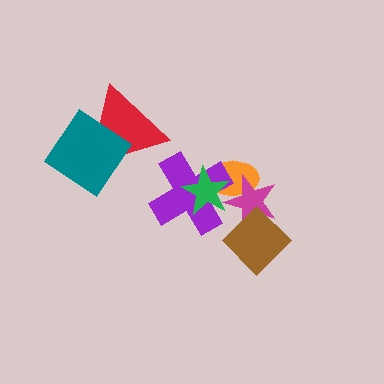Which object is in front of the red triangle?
The teal diamond is in front of the red triangle.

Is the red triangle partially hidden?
Yes, it is partially covered by another shape.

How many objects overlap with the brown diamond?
1 object overlaps with the brown diamond.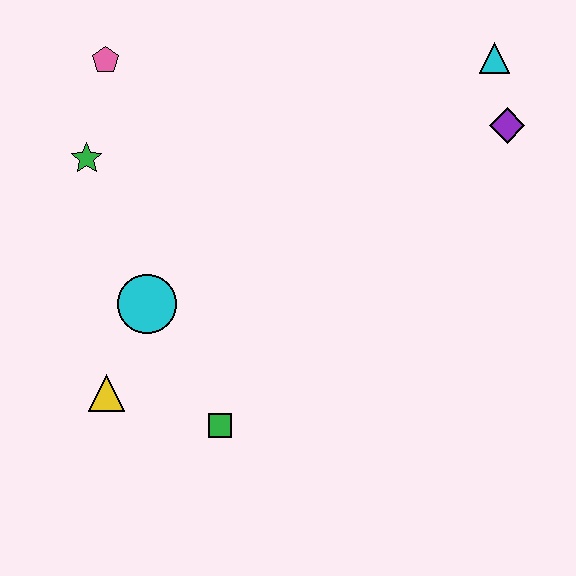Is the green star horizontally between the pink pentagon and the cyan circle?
No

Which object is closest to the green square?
The yellow triangle is closest to the green square.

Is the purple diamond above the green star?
Yes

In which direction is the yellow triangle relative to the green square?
The yellow triangle is to the left of the green square.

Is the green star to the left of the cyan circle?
Yes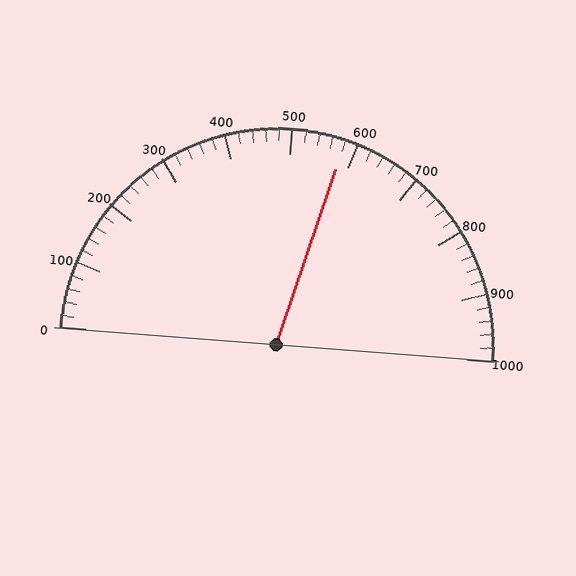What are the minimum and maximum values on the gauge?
The gauge ranges from 0 to 1000.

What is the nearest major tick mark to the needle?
The nearest major tick mark is 600.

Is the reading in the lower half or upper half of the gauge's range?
The reading is in the upper half of the range (0 to 1000).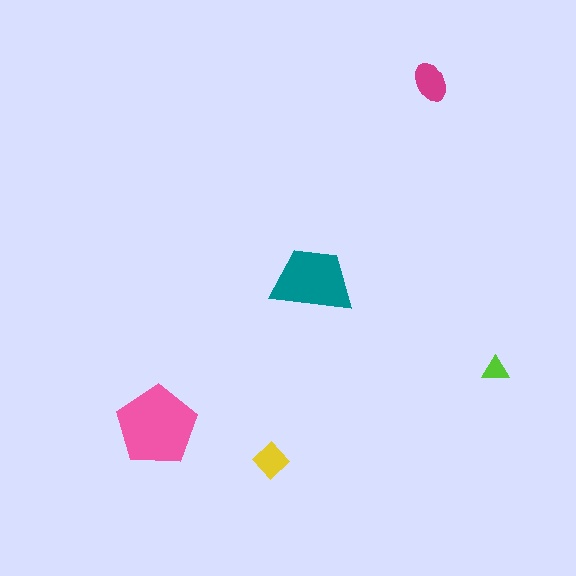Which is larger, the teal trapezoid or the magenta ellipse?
The teal trapezoid.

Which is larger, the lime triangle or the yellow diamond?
The yellow diamond.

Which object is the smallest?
The lime triangle.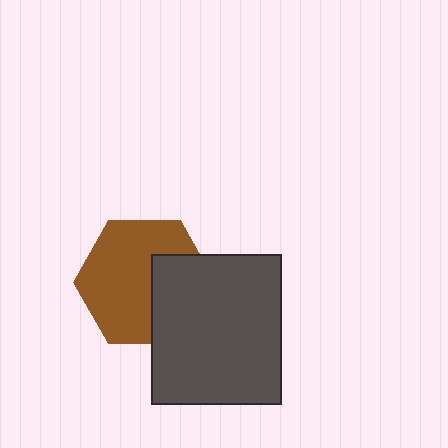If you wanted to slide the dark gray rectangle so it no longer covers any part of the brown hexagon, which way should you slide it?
Slide it right — that is the most direct way to separate the two shapes.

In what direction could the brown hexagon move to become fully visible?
The brown hexagon could move left. That would shift it out from behind the dark gray rectangle entirely.